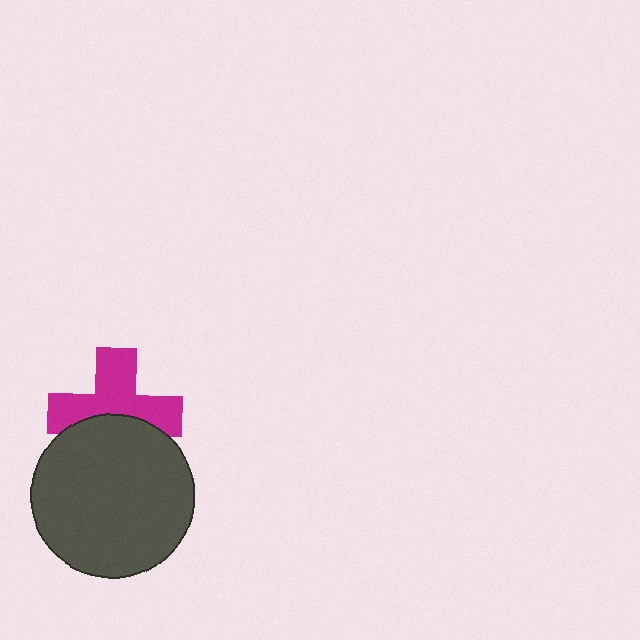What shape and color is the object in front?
The object in front is a dark gray circle.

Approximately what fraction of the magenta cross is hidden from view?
Roughly 38% of the magenta cross is hidden behind the dark gray circle.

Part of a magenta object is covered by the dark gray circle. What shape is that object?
It is a cross.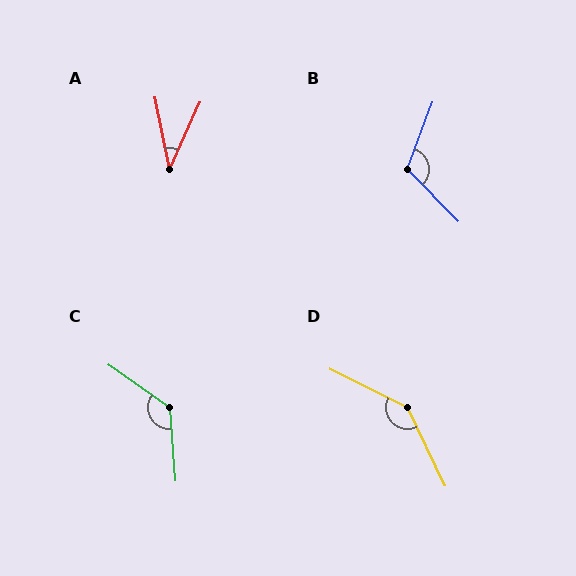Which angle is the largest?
D, at approximately 142 degrees.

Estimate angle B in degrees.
Approximately 115 degrees.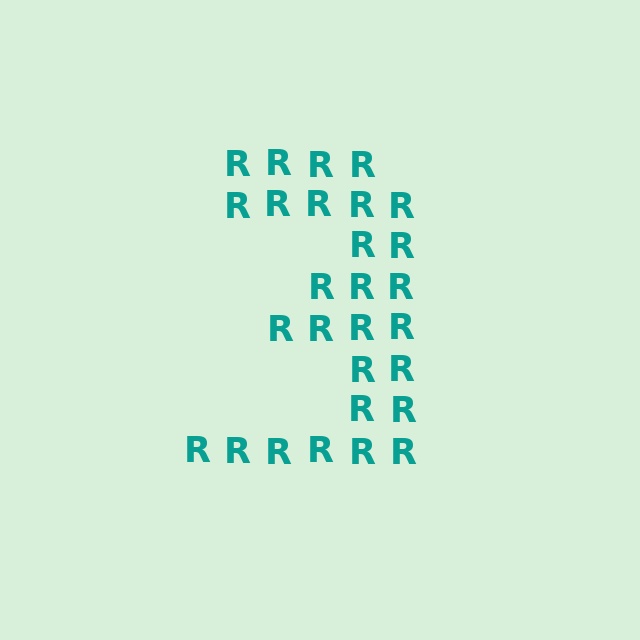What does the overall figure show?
The overall figure shows the digit 3.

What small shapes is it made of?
It is made of small letter R's.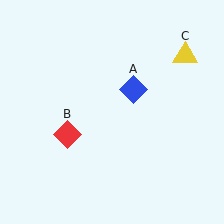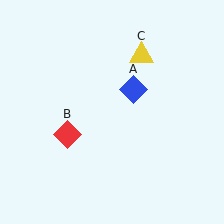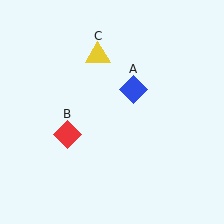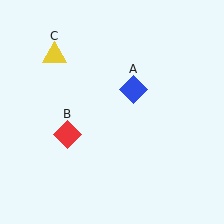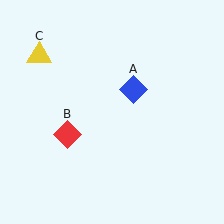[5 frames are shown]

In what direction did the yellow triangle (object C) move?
The yellow triangle (object C) moved left.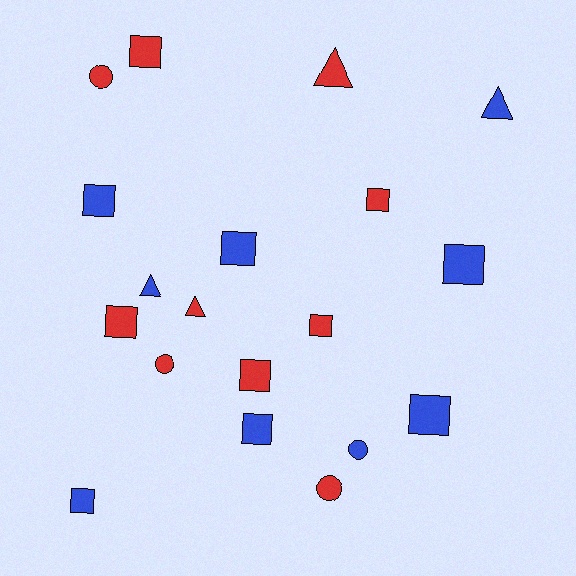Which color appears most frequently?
Red, with 10 objects.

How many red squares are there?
There are 5 red squares.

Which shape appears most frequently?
Square, with 11 objects.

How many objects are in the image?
There are 19 objects.